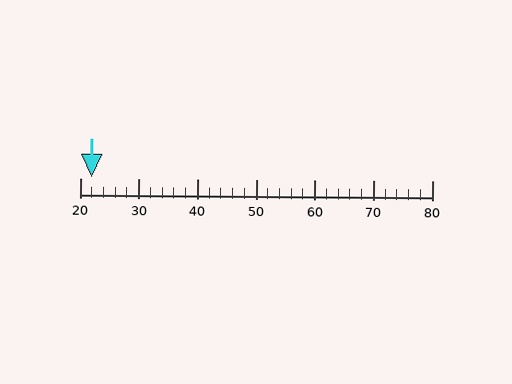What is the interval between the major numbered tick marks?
The major tick marks are spaced 10 units apart.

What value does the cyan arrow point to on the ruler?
The cyan arrow points to approximately 22.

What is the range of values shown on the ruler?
The ruler shows values from 20 to 80.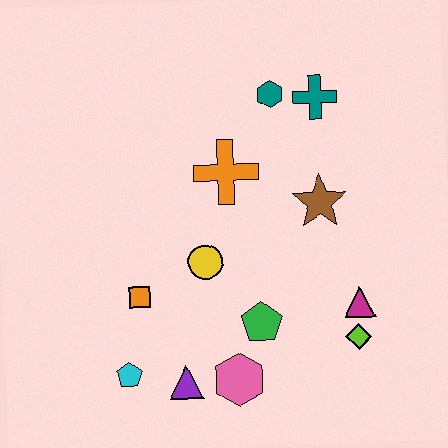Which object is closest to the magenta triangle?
The lime diamond is closest to the magenta triangle.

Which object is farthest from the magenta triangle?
The cyan pentagon is farthest from the magenta triangle.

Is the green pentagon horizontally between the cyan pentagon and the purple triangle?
No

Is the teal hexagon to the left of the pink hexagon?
No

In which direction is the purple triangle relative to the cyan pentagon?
The purple triangle is to the right of the cyan pentagon.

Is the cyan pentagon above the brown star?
No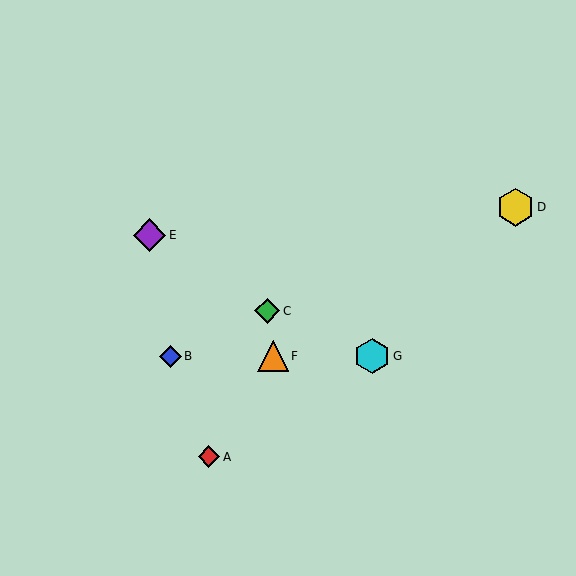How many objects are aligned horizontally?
3 objects (B, F, G) are aligned horizontally.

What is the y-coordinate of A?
Object A is at y≈457.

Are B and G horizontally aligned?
Yes, both are at y≈356.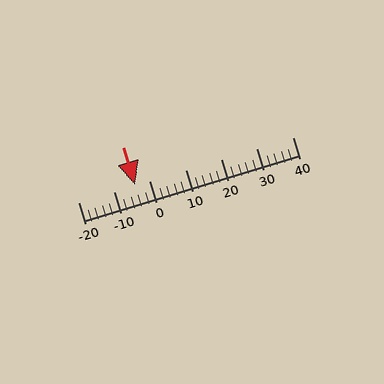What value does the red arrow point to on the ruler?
The red arrow points to approximately -4.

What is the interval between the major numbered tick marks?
The major tick marks are spaced 10 units apart.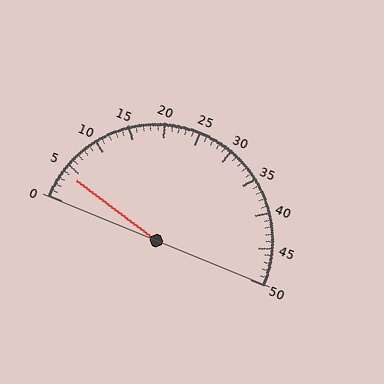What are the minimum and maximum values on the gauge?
The gauge ranges from 0 to 50.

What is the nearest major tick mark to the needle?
The nearest major tick mark is 5.